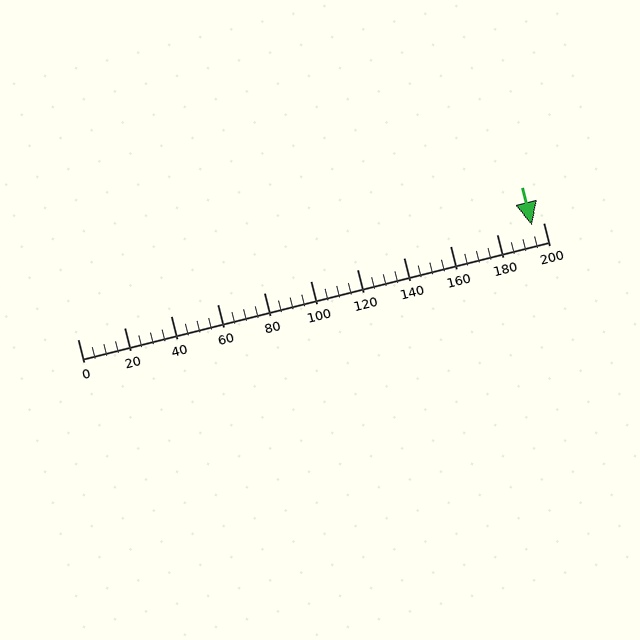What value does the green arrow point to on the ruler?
The green arrow points to approximately 195.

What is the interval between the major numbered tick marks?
The major tick marks are spaced 20 units apart.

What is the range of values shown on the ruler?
The ruler shows values from 0 to 200.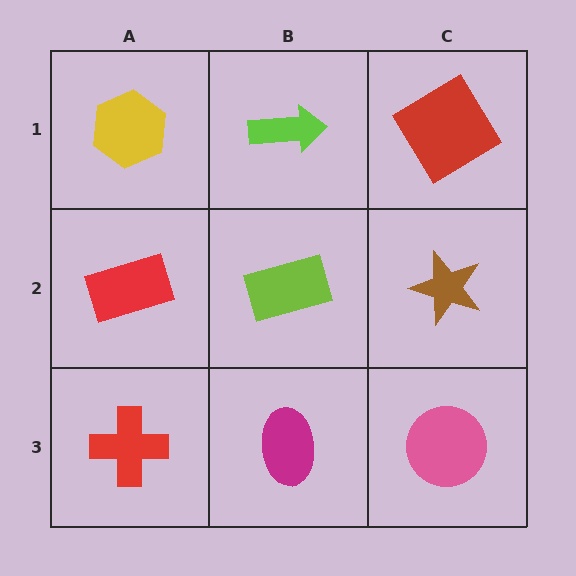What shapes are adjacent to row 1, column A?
A red rectangle (row 2, column A), a lime arrow (row 1, column B).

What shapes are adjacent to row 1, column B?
A lime rectangle (row 2, column B), a yellow hexagon (row 1, column A), a red diamond (row 1, column C).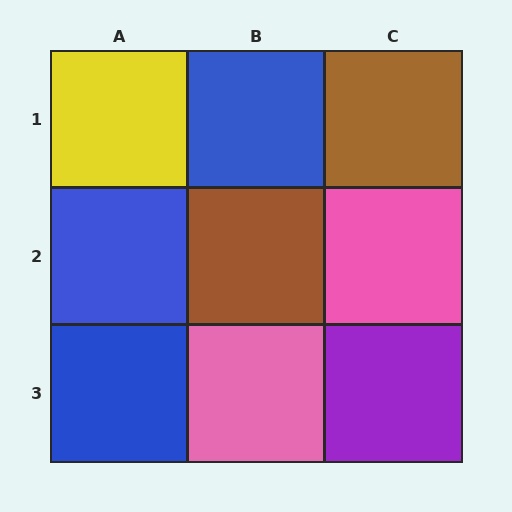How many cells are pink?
2 cells are pink.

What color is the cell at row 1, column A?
Yellow.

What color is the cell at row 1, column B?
Blue.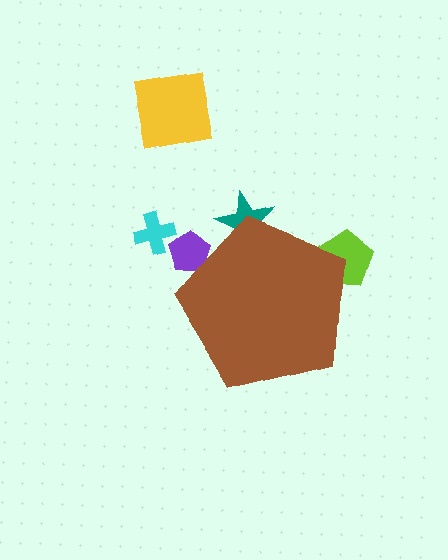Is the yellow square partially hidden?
No, the yellow square is fully visible.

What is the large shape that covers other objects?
A brown pentagon.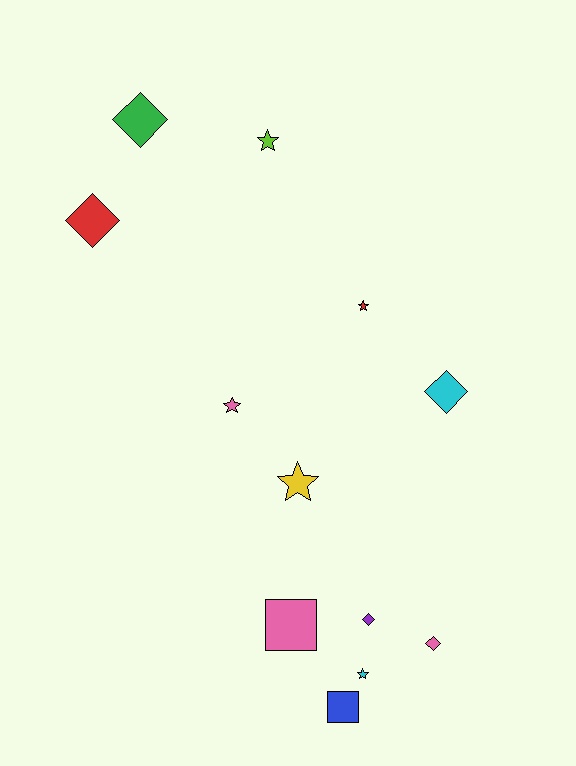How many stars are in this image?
There are 5 stars.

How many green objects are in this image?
There is 1 green object.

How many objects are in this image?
There are 12 objects.